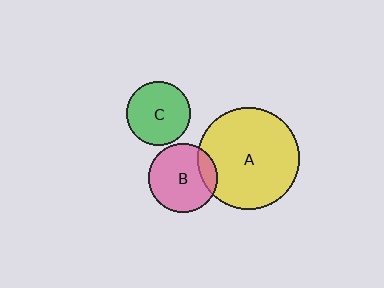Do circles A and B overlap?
Yes.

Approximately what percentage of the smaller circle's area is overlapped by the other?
Approximately 15%.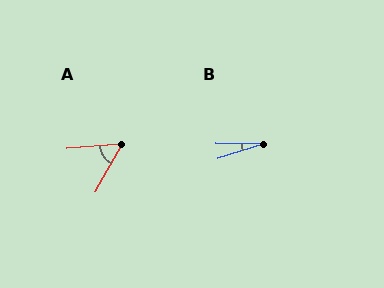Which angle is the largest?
A, at approximately 56 degrees.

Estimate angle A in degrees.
Approximately 56 degrees.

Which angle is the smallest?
B, at approximately 19 degrees.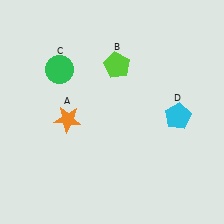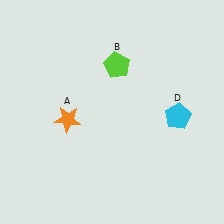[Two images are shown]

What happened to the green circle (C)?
The green circle (C) was removed in Image 2. It was in the top-left area of Image 1.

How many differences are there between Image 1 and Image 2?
There is 1 difference between the two images.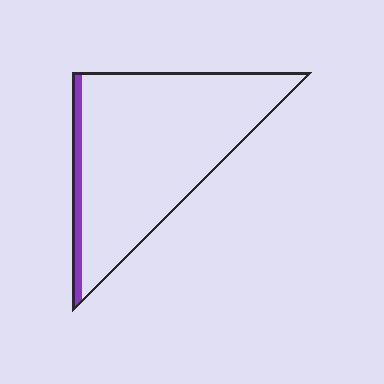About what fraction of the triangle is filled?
About one tenth (1/10).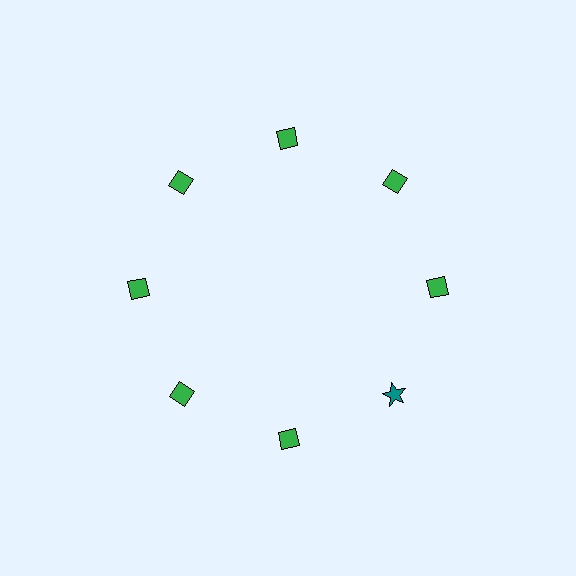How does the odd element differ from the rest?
It differs in both color (teal instead of green) and shape (star instead of diamond).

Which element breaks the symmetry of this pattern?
The teal star at roughly the 4 o'clock position breaks the symmetry. All other shapes are green diamonds.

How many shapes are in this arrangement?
There are 8 shapes arranged in a ring pattern.